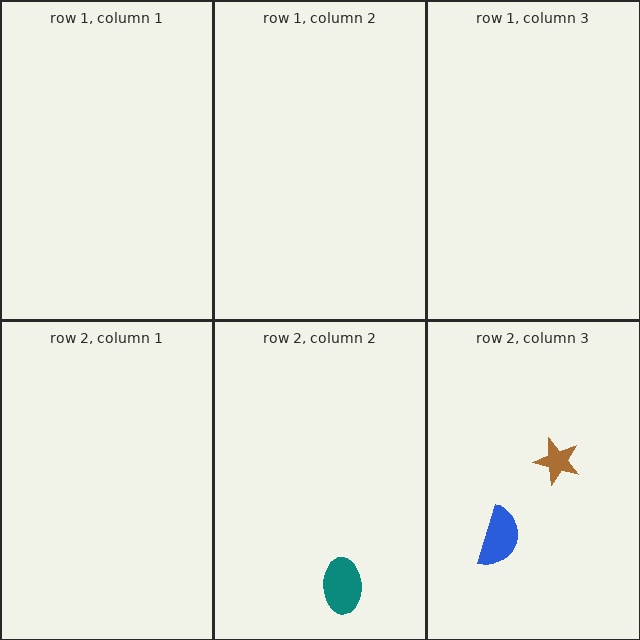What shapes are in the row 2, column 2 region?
The teal ellipse.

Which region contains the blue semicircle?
The row 2, column 3 region.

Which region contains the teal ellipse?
The row 2, column 2 region.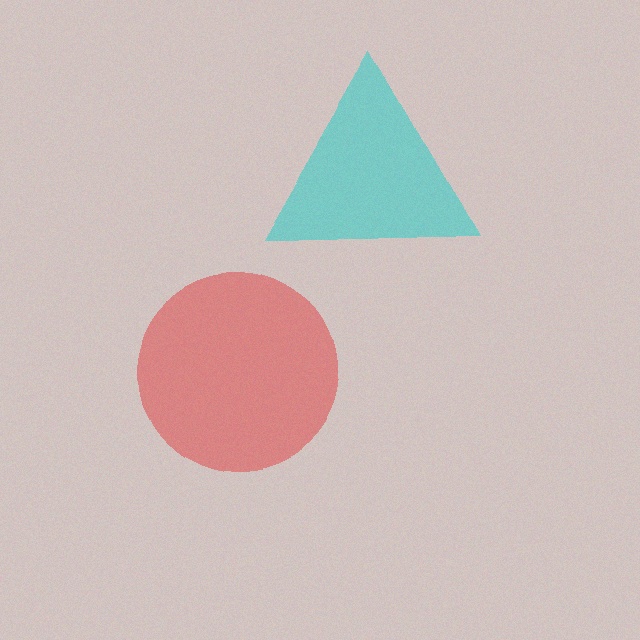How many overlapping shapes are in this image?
There are 2 overlapping shapes in the image.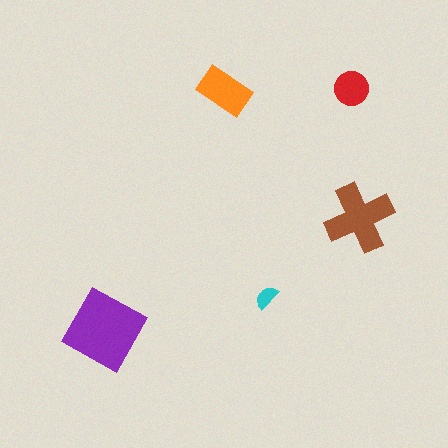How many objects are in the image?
There are 5 objects in the image.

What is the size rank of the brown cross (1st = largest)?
2nd.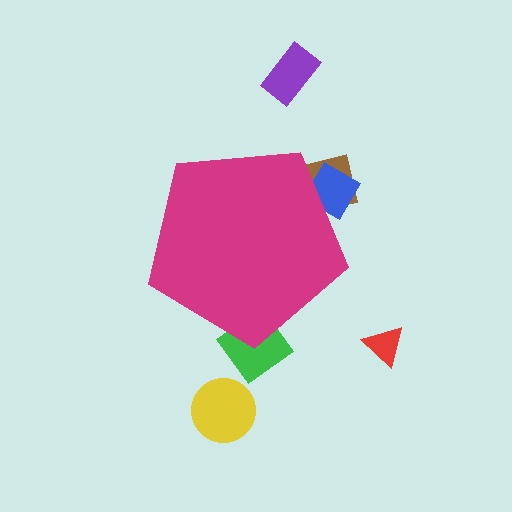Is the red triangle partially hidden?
No, the red triangle is fully visible.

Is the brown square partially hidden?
Yes, the brown square is partially hidden behind the magenta pentagon.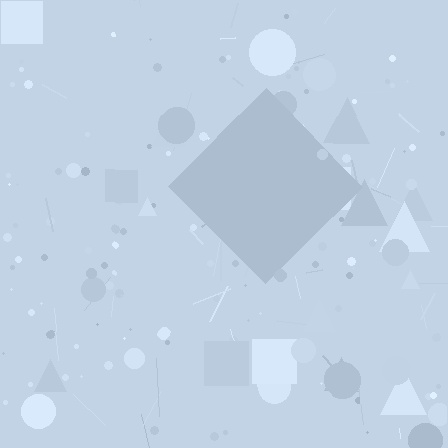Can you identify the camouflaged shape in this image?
The camouflaged shape is a diamond.